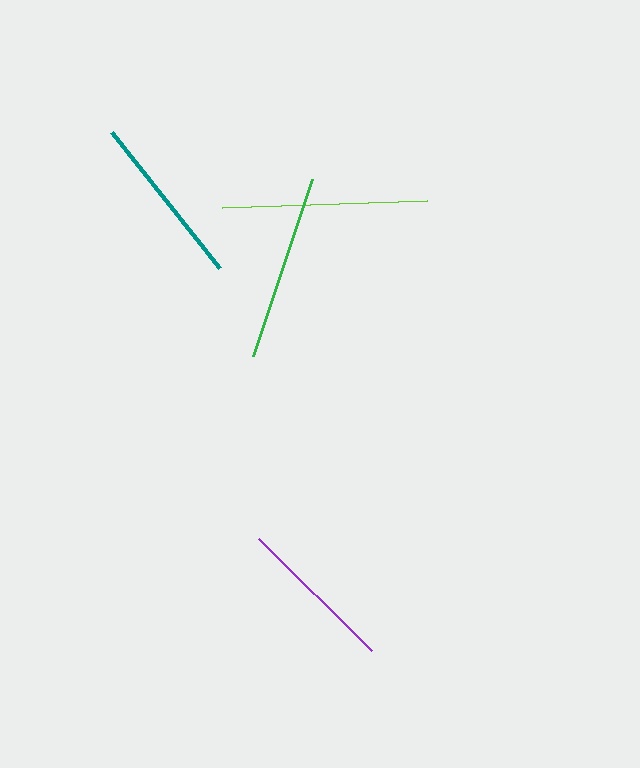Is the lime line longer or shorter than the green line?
The lime line is longer than the green line.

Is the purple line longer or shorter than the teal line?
The teal line is longer than the purple line.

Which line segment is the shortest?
The purple line is the shortest at approximately 160 pixels.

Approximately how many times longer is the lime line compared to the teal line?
The lime line is approximately 1.2 times the length of the teal line.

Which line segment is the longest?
The lime line is the longest at approximately 205 pixels.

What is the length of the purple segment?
The purple segment is approximately 160 pixels long.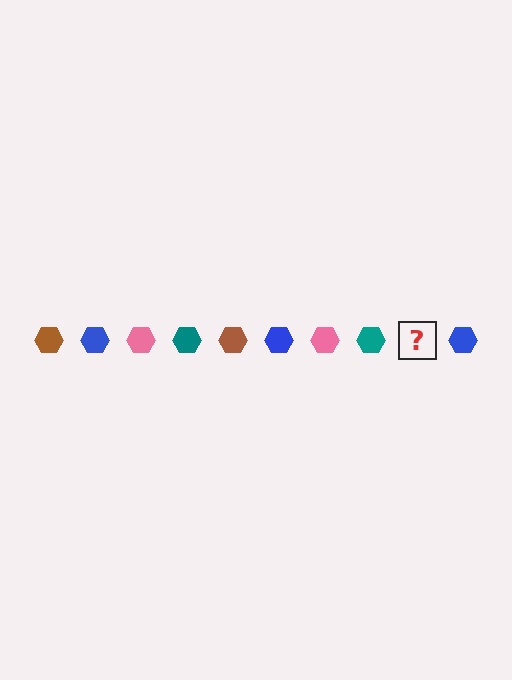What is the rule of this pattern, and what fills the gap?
The rule is that the pattern cycles through brown, blue, pink, teal hexagons. The gap should be filled with a brown hexagon.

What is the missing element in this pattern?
The missing element is a brown hexagon.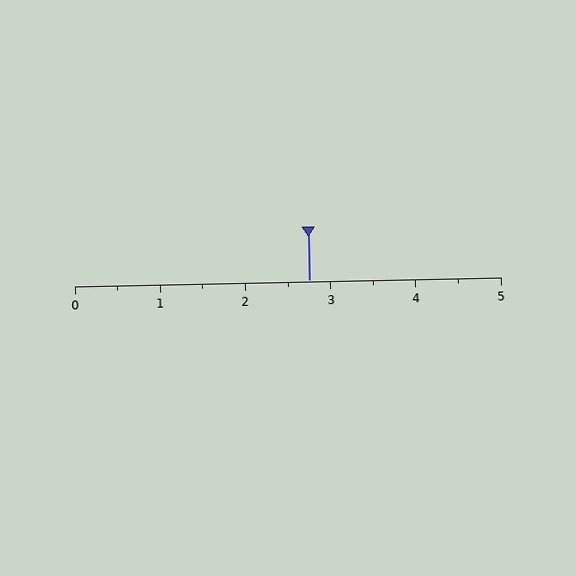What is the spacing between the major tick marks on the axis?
The major ticks are spaced 1 apart.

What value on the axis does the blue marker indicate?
The marker indicates approximately 2.8.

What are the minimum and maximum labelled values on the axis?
The axis runs from 0 to 5.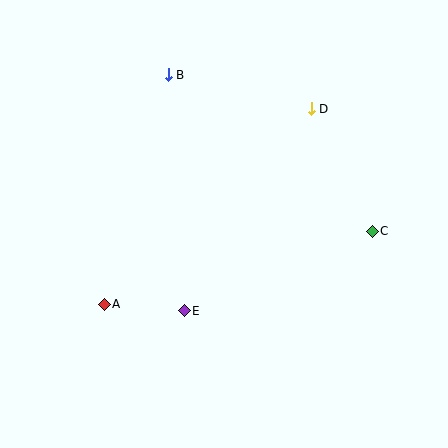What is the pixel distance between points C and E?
The distance between C and E is 204 pixels.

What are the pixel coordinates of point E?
Point E is at (184, 311).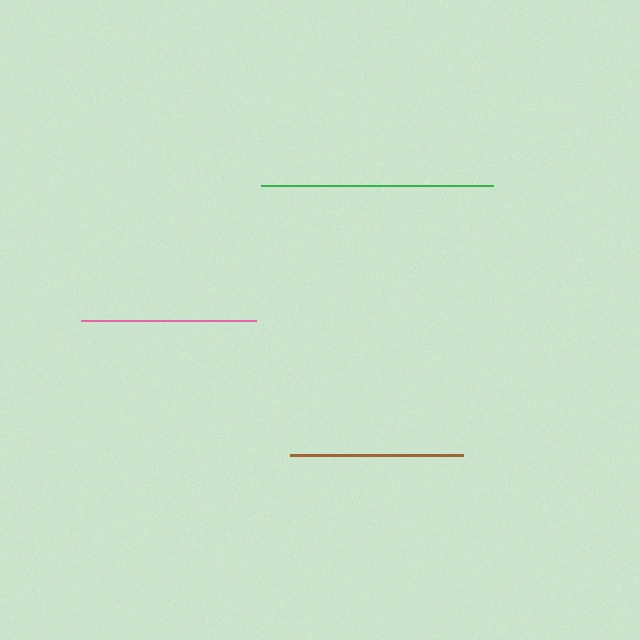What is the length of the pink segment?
The pink segment is approximately 175 pixels long.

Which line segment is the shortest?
The brown line is the shortest at approximately 172 pixels.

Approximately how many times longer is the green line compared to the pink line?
The green line is approximately 1.3 times the length of the pink line.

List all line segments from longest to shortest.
From longest to shortest: green, pink, brown.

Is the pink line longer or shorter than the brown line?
The pink line is longer than the brown line.